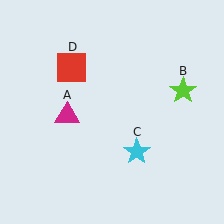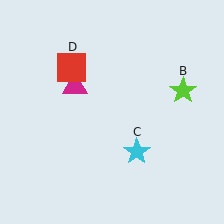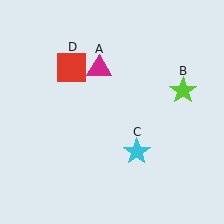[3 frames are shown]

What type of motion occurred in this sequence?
The magenta triangle (object A) rotated clockwise around the center of the scene.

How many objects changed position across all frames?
1 object changed position: magenta triangle (object A).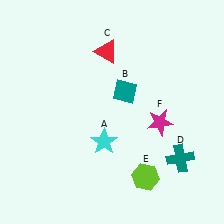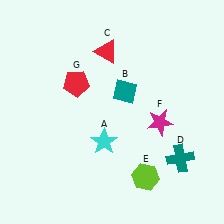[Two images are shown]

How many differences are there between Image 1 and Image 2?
There is 1 difference between the two images.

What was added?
A red pentagon (G) was added in Image 2.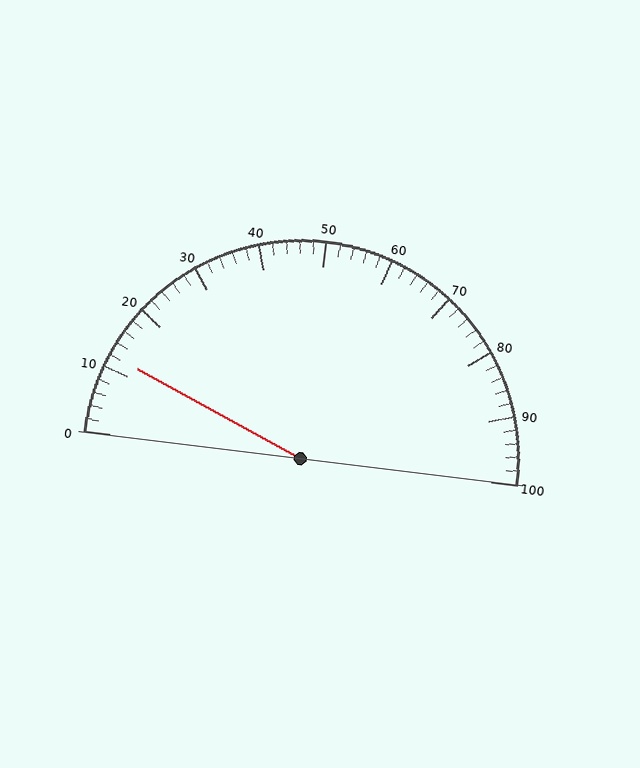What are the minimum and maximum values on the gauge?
The gauge ranges from 0 to 100.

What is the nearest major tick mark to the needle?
The nearest major tick mark is 10.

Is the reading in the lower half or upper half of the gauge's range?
The reading is in the lower half of the range (0 to 100).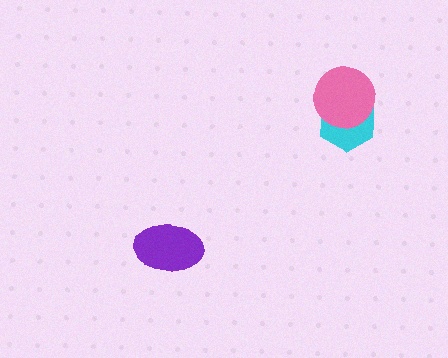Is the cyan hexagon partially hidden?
Yes, it is partially covered by another shape.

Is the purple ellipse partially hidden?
No, no other shape covers it.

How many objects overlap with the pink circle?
1 object overlaps with the pink circle.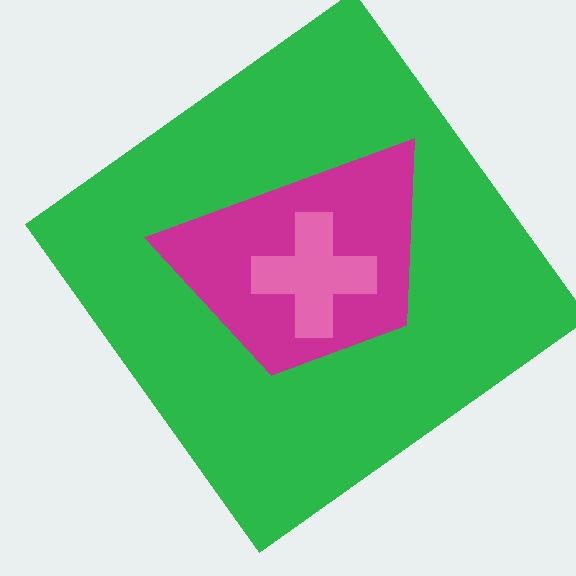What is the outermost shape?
The green diamond.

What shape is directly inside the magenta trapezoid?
The pink cross.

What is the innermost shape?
The pink cross.